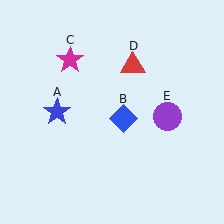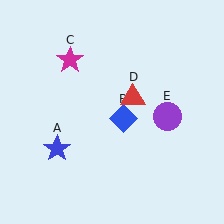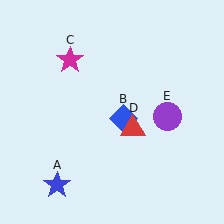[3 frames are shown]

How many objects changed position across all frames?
2 objects changed position: blue star (object A), red triangle (object D).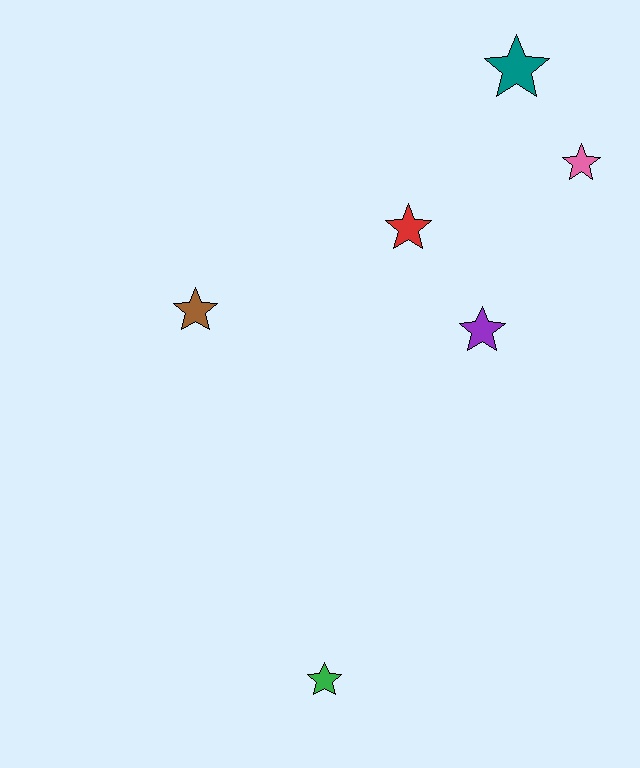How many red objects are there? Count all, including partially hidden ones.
There is 1 red object.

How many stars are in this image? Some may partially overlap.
There are 6 stars.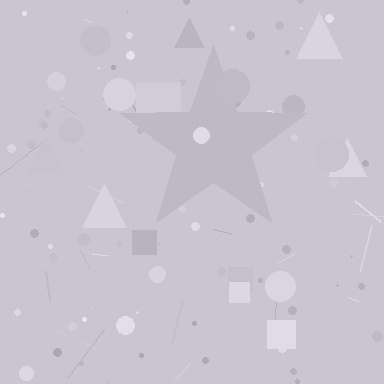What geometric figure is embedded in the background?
A star is embedded in the background.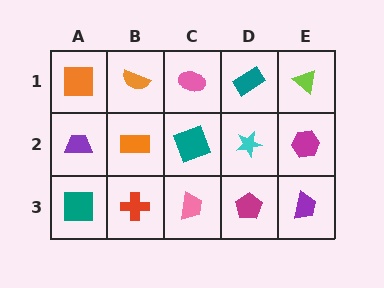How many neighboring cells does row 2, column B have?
4.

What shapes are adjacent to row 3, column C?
A teal square (row 2, column C), a red cross (row 3, column B), a magenta pentagon (row 3, column D).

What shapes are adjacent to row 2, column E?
A lime triangle (row 1, column E), a purple trapezoid (row 3, column E), a cyan star (row 2, column D).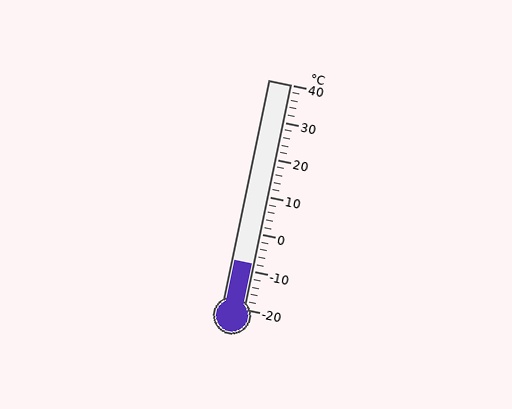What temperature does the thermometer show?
The thermometer shows approximately -8°C.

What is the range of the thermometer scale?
The thermometer scale ranges from -20°C to 40°C.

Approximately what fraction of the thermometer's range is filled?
The thermometer is filled to approximately 20% of its range.